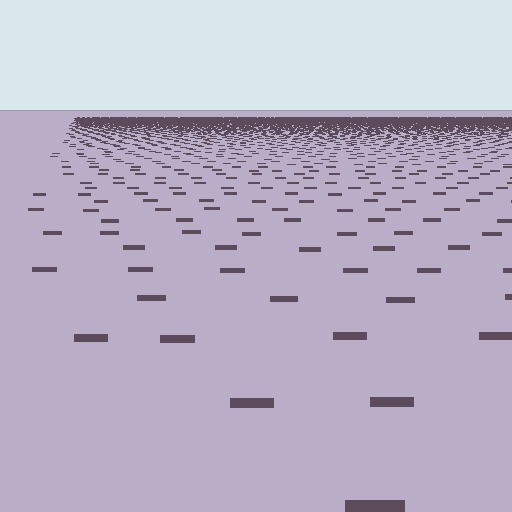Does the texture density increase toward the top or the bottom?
Density increases toward the top.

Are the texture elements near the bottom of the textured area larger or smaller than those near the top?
Larger. Near the bottom, elements are closer to the viewer and appear at a bigger on-screen size.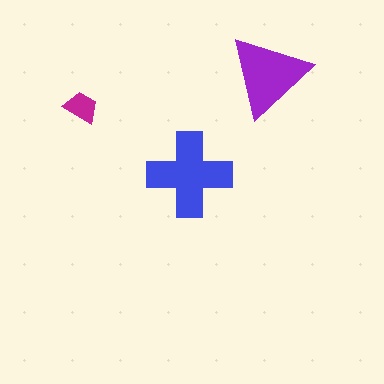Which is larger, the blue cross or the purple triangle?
The blue cross.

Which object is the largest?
The blue cross.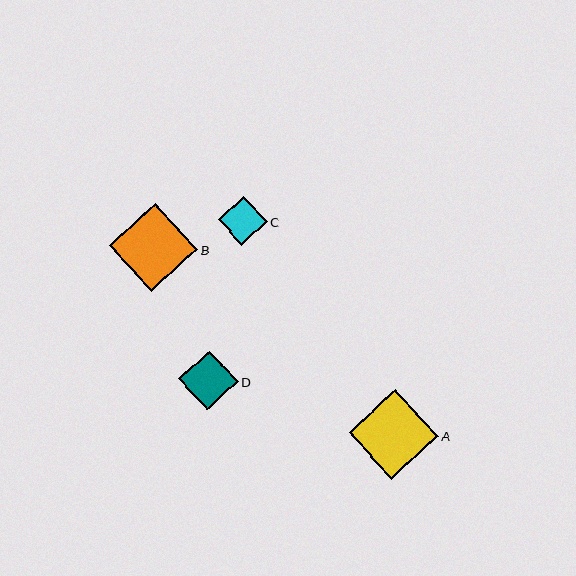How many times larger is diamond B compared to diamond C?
Diamond B is approximately 1.8 times the size of diamond C.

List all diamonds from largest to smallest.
From largest to smallest: A, B, D, C.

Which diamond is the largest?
Diamond A is the largest with a size of approximately 90 pixels.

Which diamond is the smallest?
Diamond C is the smallest with a size of approximately 49 pixels.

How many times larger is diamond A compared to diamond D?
Diamond A is approximately 1.5 times the size of diamond D.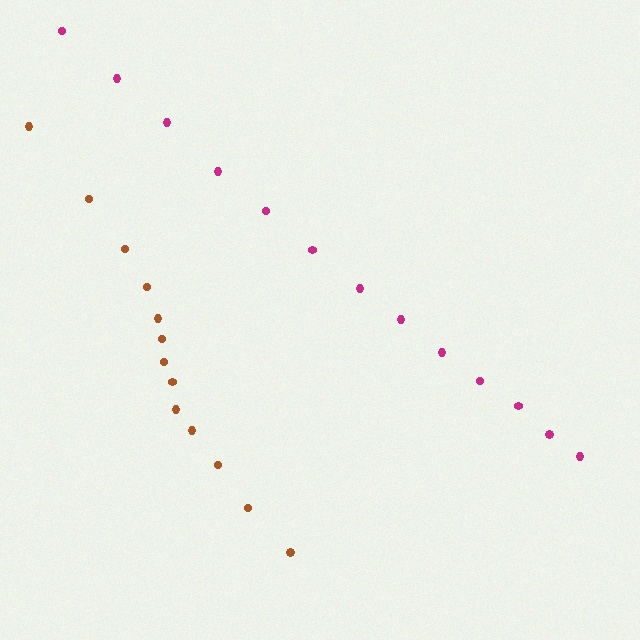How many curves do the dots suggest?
There are 2 distinct paths.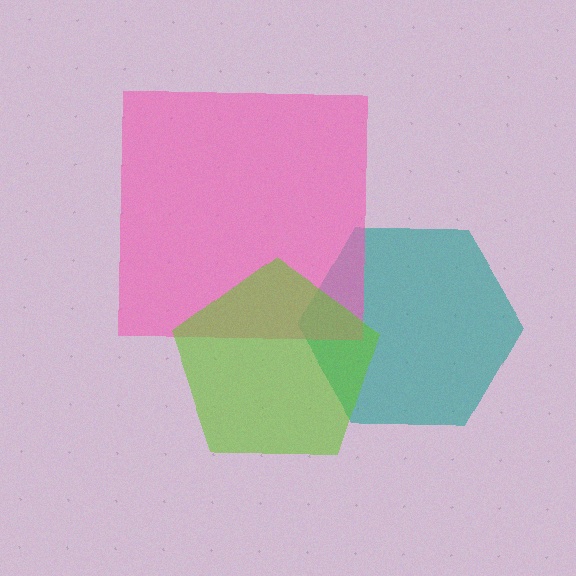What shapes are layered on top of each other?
The layered shapes are: a teal hexagon, a pink square, a lime pentagon.